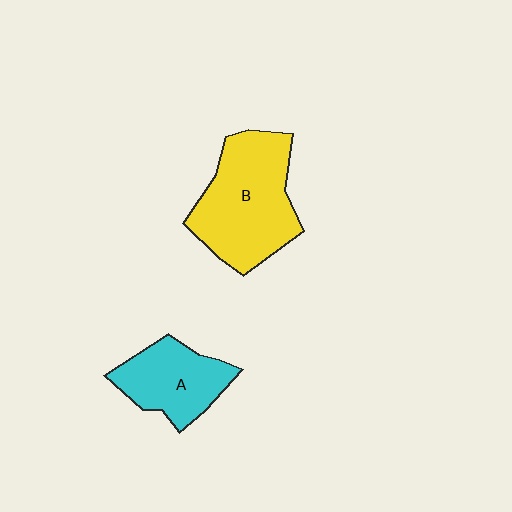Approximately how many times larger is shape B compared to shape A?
Approximately 1.6 times.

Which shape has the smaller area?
Shape A (cyan).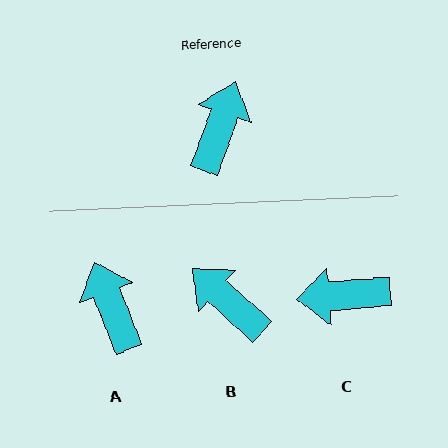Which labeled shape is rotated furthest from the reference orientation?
C, about 114 degrees away.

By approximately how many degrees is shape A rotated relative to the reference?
Approximately 41 degrees counter-clockwise.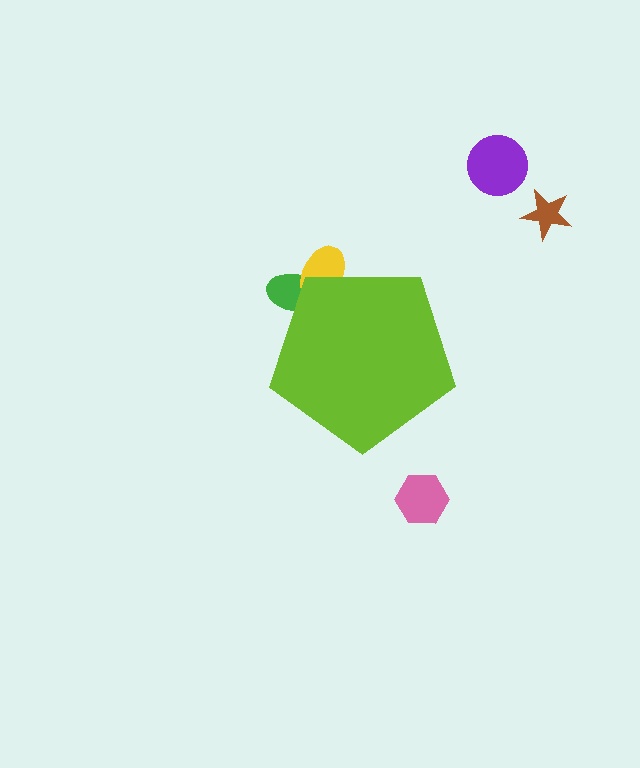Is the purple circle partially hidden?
No, the purple circle is fully visible.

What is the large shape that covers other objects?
A lime pentagon.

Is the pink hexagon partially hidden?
No, the pink hexagon is fully visible.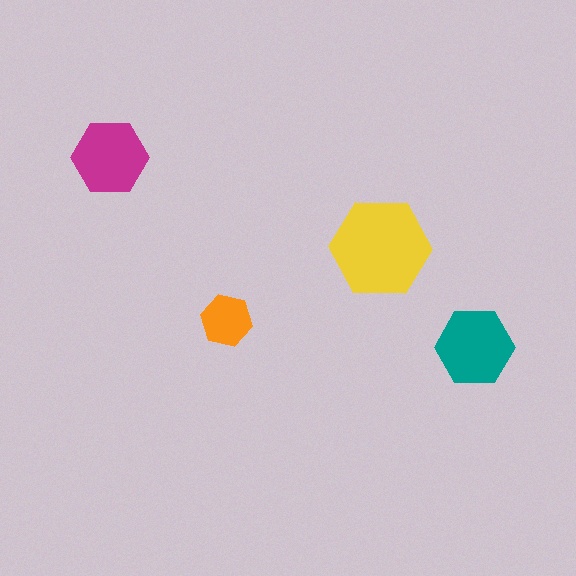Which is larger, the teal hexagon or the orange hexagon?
The teal one.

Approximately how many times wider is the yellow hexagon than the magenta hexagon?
About 1.5 times wider.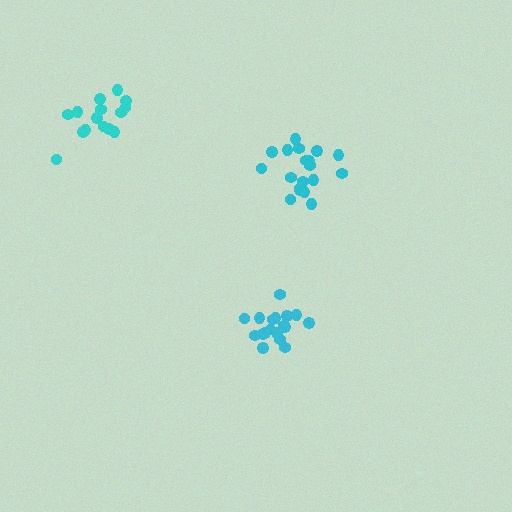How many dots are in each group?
Group 1: 18 dots, Group 2: 19 dots, Group 3: 15 dots (52 total).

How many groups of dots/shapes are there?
There are 3 groups.